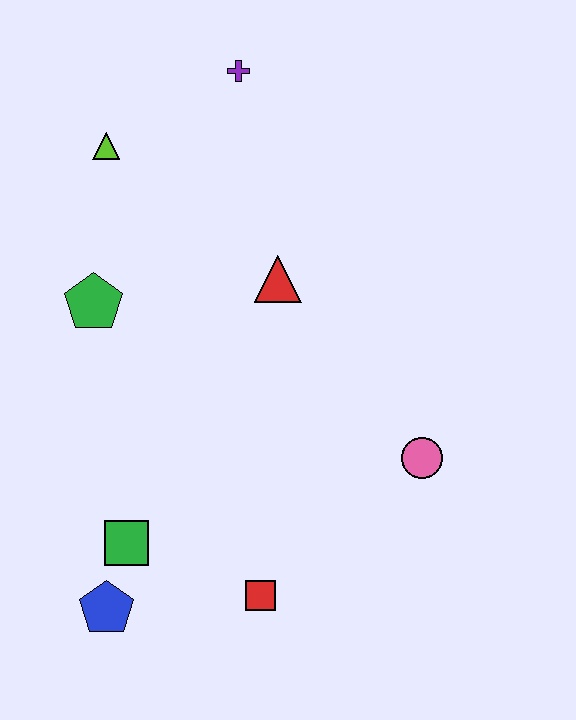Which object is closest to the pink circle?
The red square is closest to the pink circle.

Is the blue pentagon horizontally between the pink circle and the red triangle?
No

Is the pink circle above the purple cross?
No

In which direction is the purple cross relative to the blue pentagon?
The purple cross is above the blue pentagon.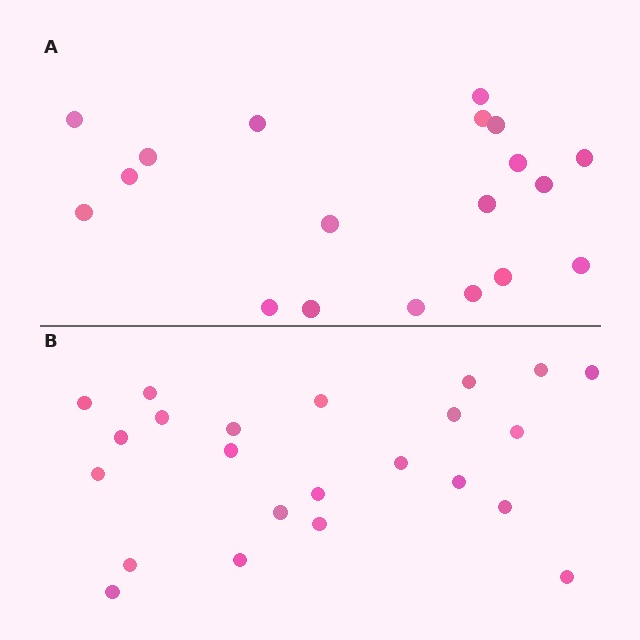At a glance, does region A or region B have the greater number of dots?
Region B (the bottom region) has more dots.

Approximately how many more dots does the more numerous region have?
Region B has about 4 more dots than region A.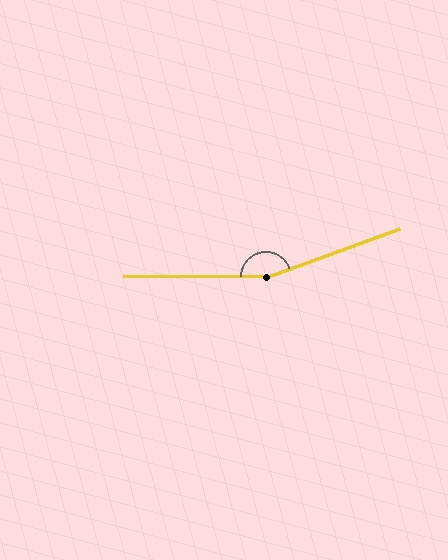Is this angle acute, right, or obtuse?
It is obtuse.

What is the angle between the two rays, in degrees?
Approximately 160 degrees.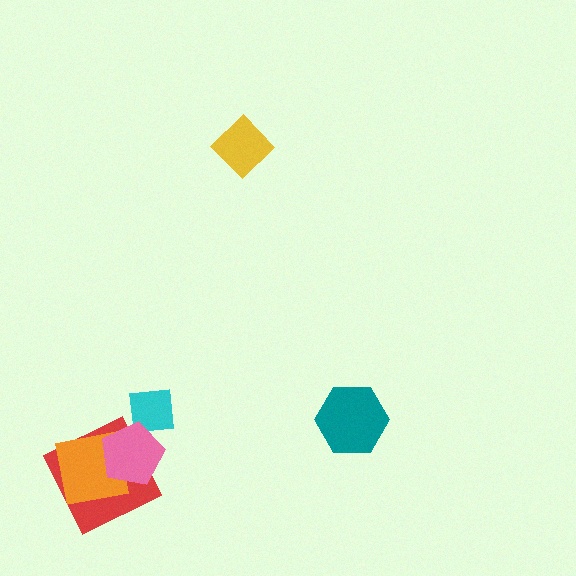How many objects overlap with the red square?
2 objects overlap with the red square.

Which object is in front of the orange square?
The pink pentagon is in front of the orange square.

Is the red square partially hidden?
Yes, it is partially covered by another shape.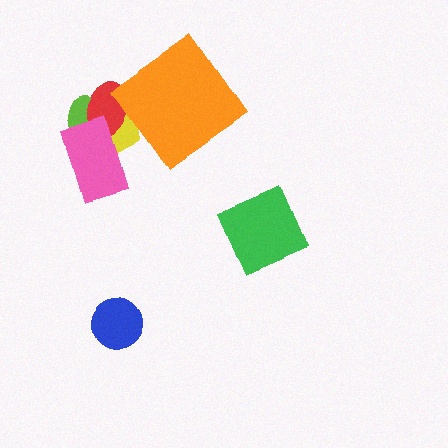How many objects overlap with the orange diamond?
1 object overlaps with the orange diamond.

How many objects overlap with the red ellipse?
3 objects overlap with the red ellipse.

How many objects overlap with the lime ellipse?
3 objects overlap with the lime ellipse.